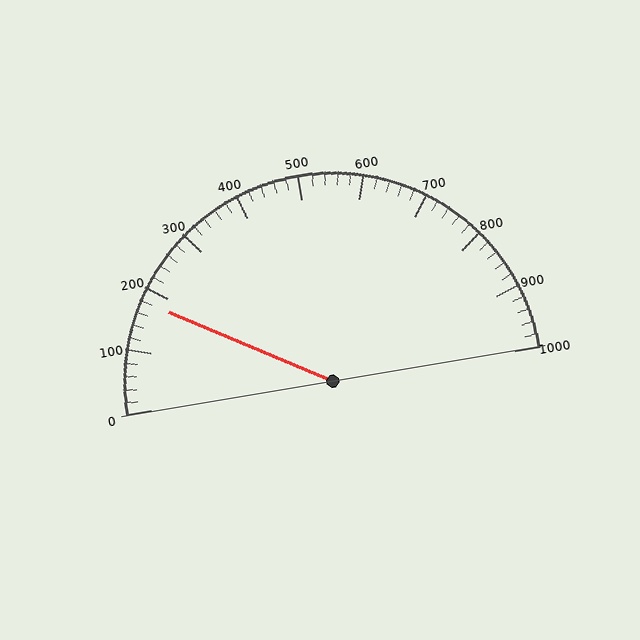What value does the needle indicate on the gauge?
The needle indicates approximately 180.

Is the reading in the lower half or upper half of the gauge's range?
The reading is in the lower half of the range (0 to 1000).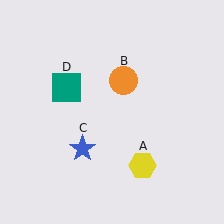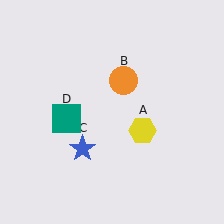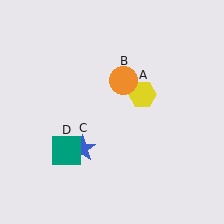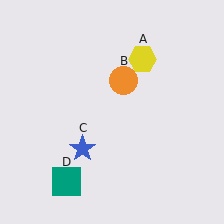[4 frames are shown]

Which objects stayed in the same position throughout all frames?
Orange circle (object B) and blue star (object C) remained stationary.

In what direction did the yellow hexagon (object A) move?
The yellow hexagon (object A) moved up.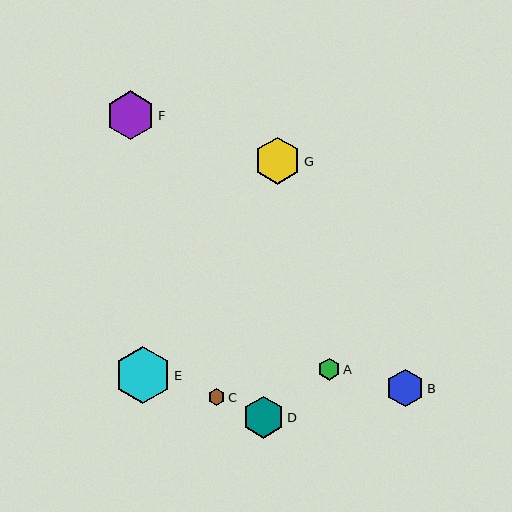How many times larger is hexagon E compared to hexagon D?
Hexagon E is approximately 1.4 times the size of hexagon D.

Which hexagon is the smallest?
Hexagon C is the smallest with a size of approximately 17 pixels.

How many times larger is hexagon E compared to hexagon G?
Hexagon E is approximately 1.2 times the size of hexagon G.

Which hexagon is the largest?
Hexagon E is the largest with a size of approximately 56 pixels.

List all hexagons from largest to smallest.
From largest to smallest: E, F, G, D, B, A, C.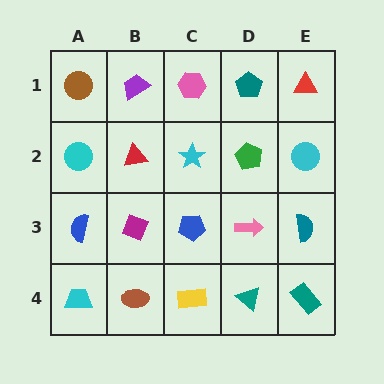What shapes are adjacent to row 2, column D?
A teal pentagon (row 1, column D), a pink arrow (row 3, column D), a cyan star (row 2, column C), a cyan circle (row 2, column E).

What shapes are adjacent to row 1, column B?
A red triangle (row 2, column B), a brown circle (row 1, column A), a pink hexagon (row 1, column C).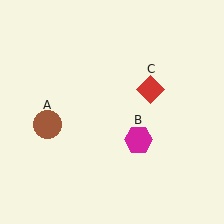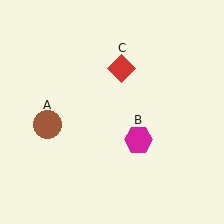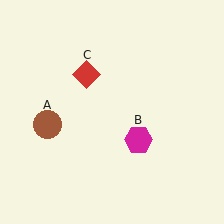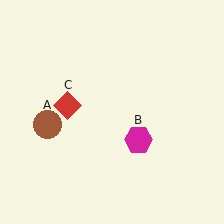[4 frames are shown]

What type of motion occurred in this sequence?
The red diamond (object C) rotated counterclockwise around the center of the scene.